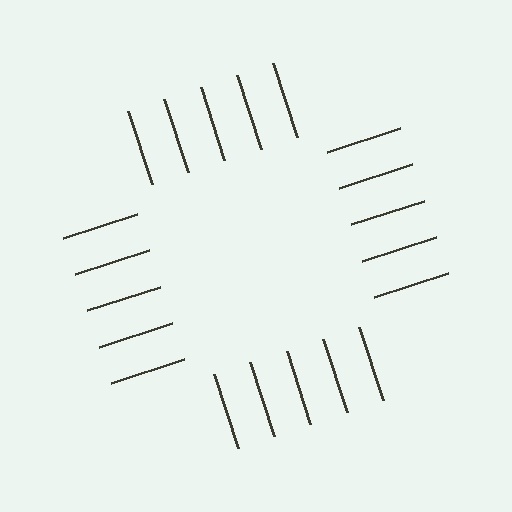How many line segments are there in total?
20 — 5 along each of the 4 edges.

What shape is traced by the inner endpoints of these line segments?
An illusory square — the line segments terminate on its edges but no continuous stroke is drawn.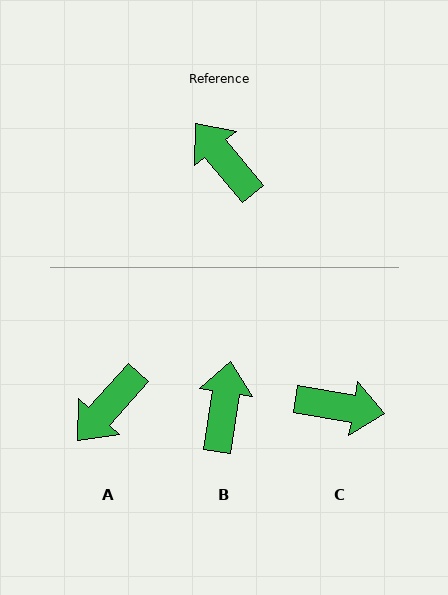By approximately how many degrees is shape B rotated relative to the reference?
Approximately 48 degrees clockwise.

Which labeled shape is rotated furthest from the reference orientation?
C, about 139 degrees away.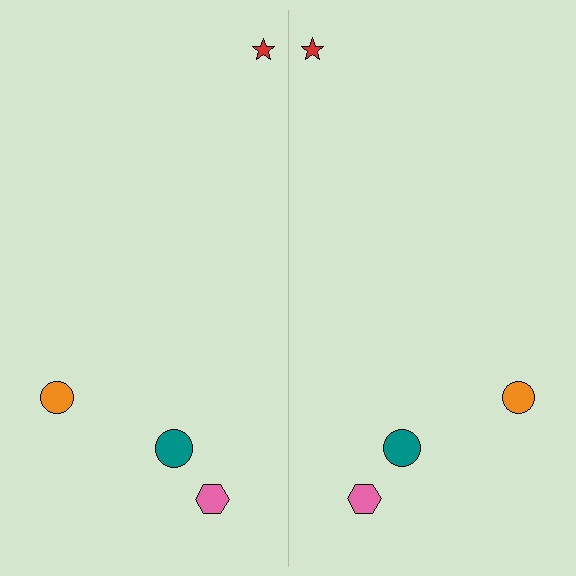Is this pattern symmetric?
Yes, this pattern has bilateral (reflection) symmetry.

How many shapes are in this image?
There are 8 shapes in this image.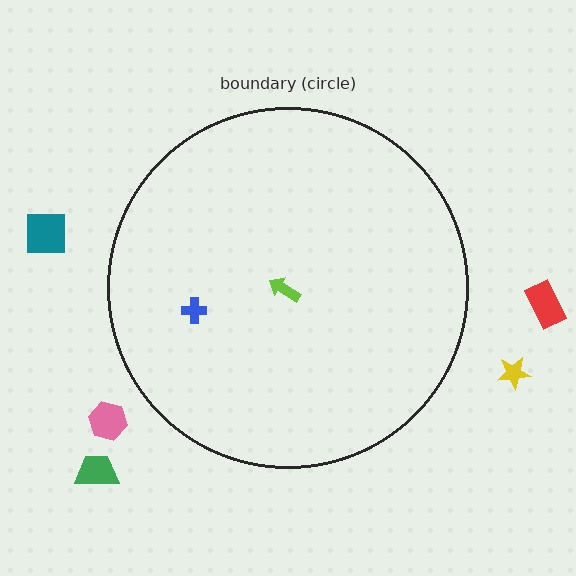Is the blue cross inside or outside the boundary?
Inside.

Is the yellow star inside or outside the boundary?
Outside.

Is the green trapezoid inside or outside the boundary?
Outside.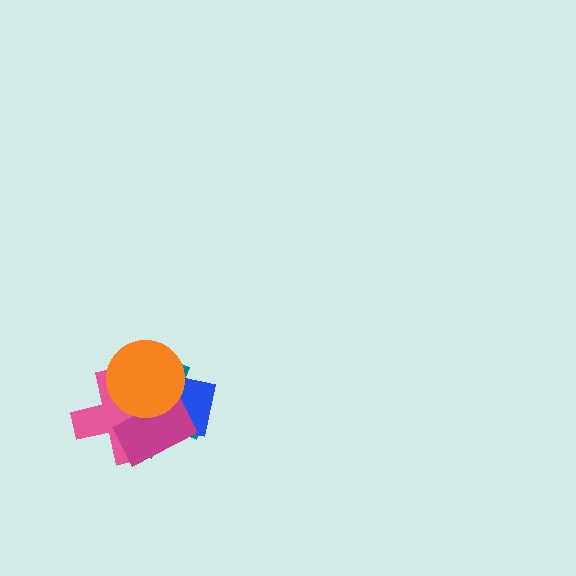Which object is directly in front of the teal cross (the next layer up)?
The blue square is directly in front of the teal cross.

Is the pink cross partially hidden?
Yes, it is partially covered by another shape.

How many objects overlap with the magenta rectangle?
4 objects overlap with the magenta rectangle.